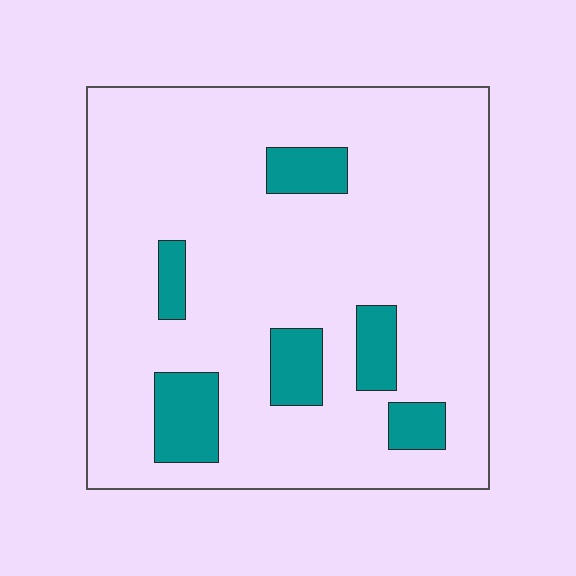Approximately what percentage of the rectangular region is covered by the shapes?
Approximately 15%.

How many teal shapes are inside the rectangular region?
6.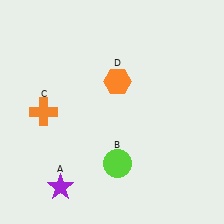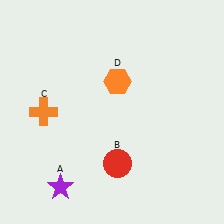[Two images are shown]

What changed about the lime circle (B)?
In Image 1, B is lime. In Image 2, it changed to red.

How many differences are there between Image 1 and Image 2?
There is 1 difference between the two images.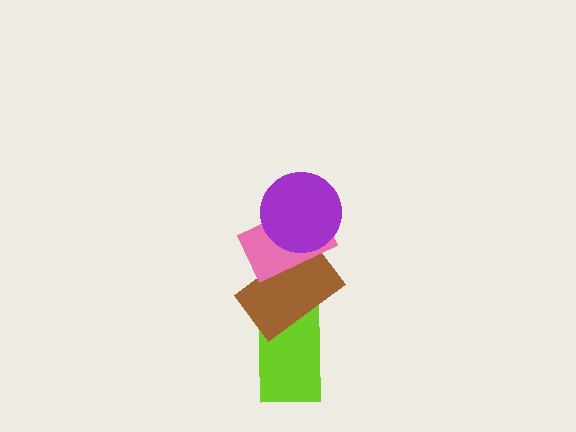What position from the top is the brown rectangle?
The brown rectangle is 3rd from the top.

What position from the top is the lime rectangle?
The lime rectangle is 4th from the top.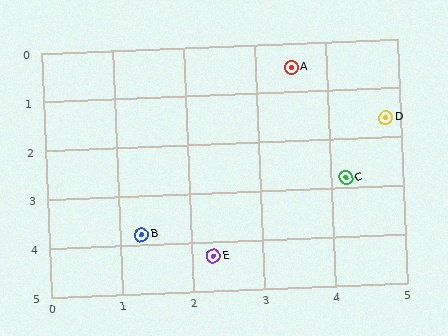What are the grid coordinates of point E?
Point E is at approximately (2.3, 4.3).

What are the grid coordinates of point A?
Point A is at approximately (3.5, 0.5).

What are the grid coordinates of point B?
Point B is at approximately (1.3, 3.8).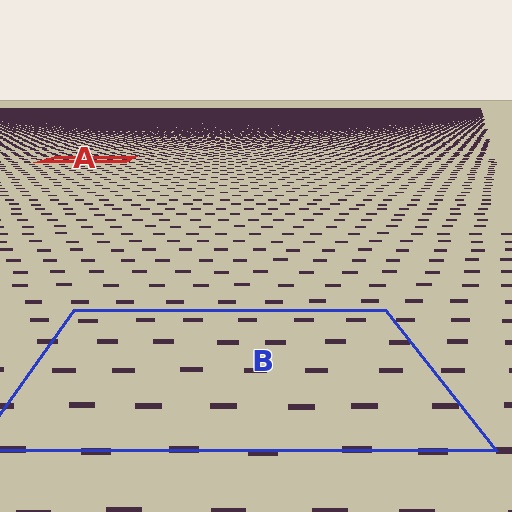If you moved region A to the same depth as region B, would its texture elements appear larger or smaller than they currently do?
They would appear larger. At a closer depth, the same texture elements are projected at a bigger on-screen size.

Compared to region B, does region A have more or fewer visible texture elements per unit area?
Region A has more texture elements per unit area — they are packed more densely because it is farther away.